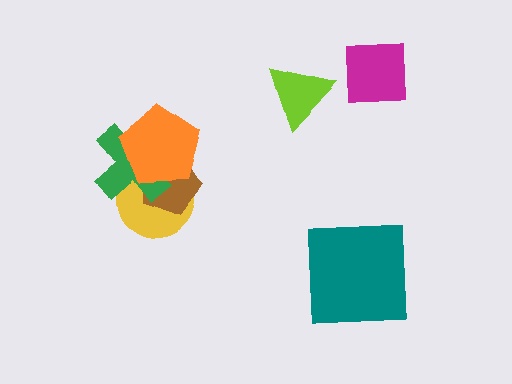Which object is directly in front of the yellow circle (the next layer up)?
The brown pentagon is directly in front of the yellow circle.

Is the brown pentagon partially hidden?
Yes, it is partially covered by another shape.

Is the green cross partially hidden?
Yes, it is partially covered by another shape.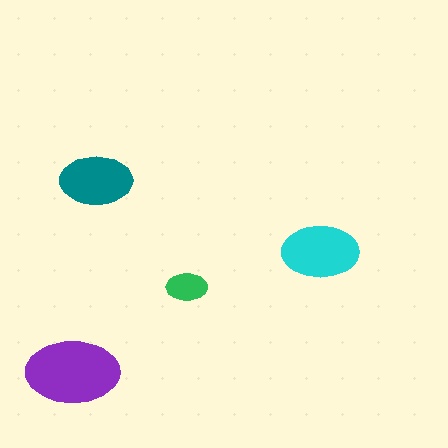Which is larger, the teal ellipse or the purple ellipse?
The purple one.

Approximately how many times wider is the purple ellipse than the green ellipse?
About 2.5 times wider.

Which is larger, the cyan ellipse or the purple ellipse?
The purple one.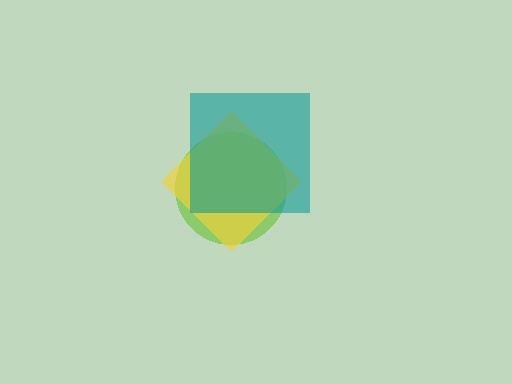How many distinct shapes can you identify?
There are 3 distinct shapes: a lime circle, a yellow diamond, a teal square.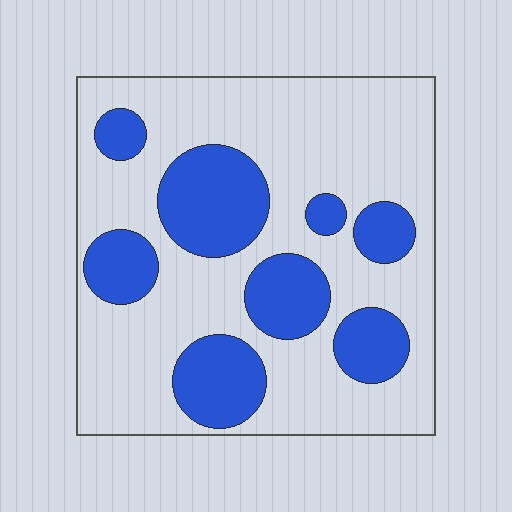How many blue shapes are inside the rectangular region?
8.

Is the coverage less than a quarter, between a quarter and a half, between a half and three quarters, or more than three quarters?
Between a quarter and a half.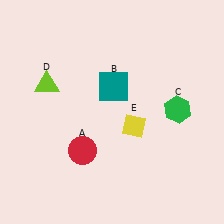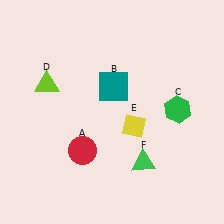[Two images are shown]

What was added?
A green triangle (F) was added in Image 2.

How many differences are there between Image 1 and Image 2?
There is 1 difference between the two images.